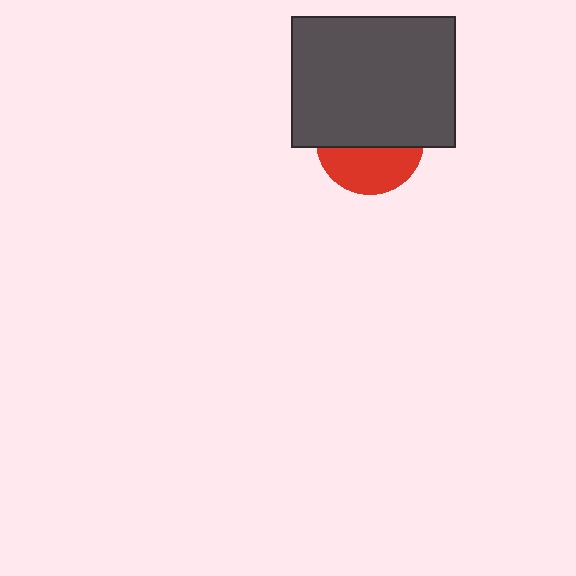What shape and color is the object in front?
The object in front is a dark gray rectangle.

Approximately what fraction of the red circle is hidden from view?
Roughly 58% of the red circle is hidden behind the dark gray rectangle.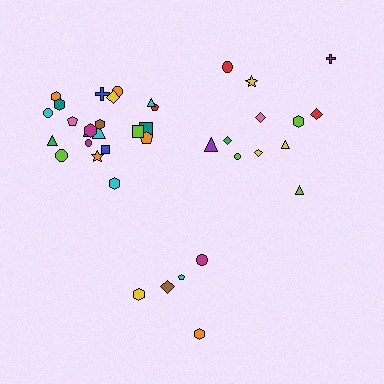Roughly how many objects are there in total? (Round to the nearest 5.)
Roughly 40 objects in total.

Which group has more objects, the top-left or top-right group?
The top-left group.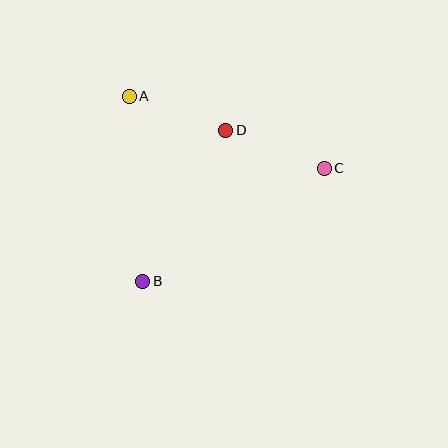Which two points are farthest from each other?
Points B and C are farthest from each other.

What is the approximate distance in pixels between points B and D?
The distance between B and D is approximately 172 pixels.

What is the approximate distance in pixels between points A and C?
The distance between A and C is approximately 208 pixels.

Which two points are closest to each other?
Points A and D are closest to each other.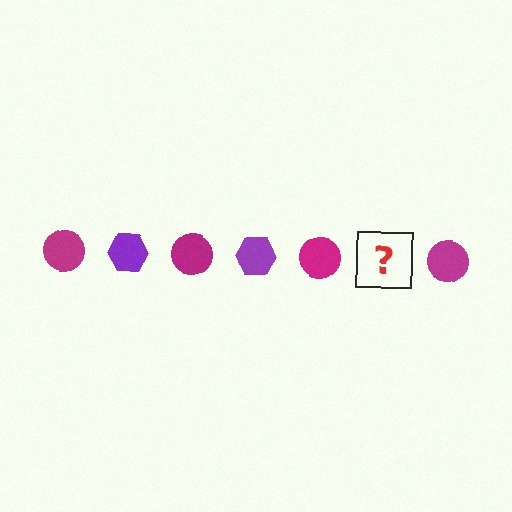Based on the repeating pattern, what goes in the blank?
The blank should be a purple hexagon.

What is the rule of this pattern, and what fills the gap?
The rule is that the pattern alternates between magenta circle and purple hexagon. The gap should be filled with a purple hexagon.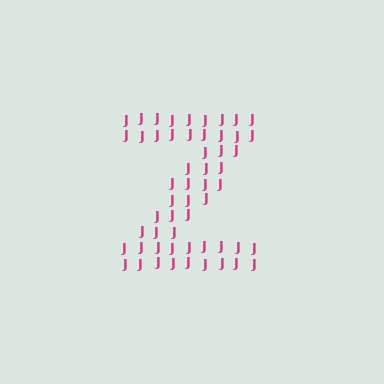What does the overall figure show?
The overall figure shows the letter Z.